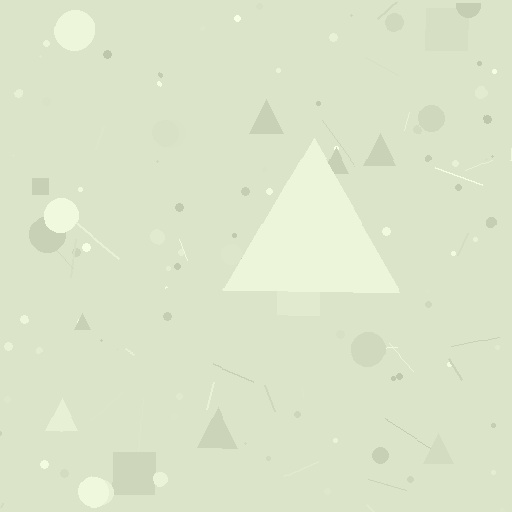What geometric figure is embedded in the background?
A triangle is embedded in the background.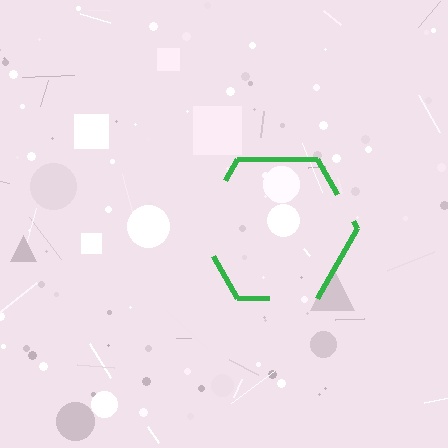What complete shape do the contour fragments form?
The contour fragments form a hexagon.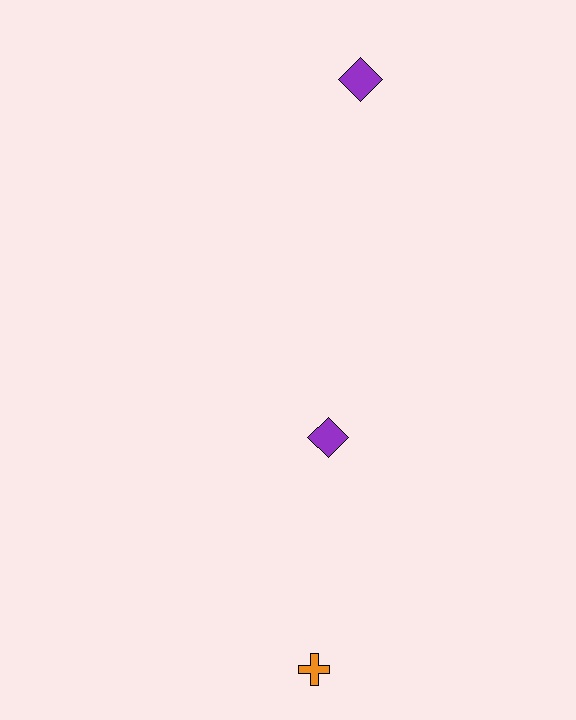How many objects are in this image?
There are 3 objects.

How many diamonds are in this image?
There are 2 diamonds.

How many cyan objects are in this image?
There are no cyan objects.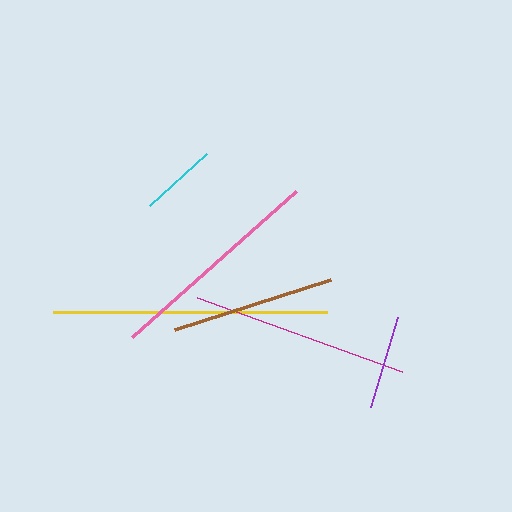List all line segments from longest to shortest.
From longest to shortest: yellow, pink, magenta, brown, purple, cyan.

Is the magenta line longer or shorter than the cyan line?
The magenta line is longer than the cyan line.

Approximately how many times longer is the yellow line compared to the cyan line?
The yellow line is approximately 3.5 times the length of the cyan line.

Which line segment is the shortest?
The cyan line is the shortest at approximately 78 pixels.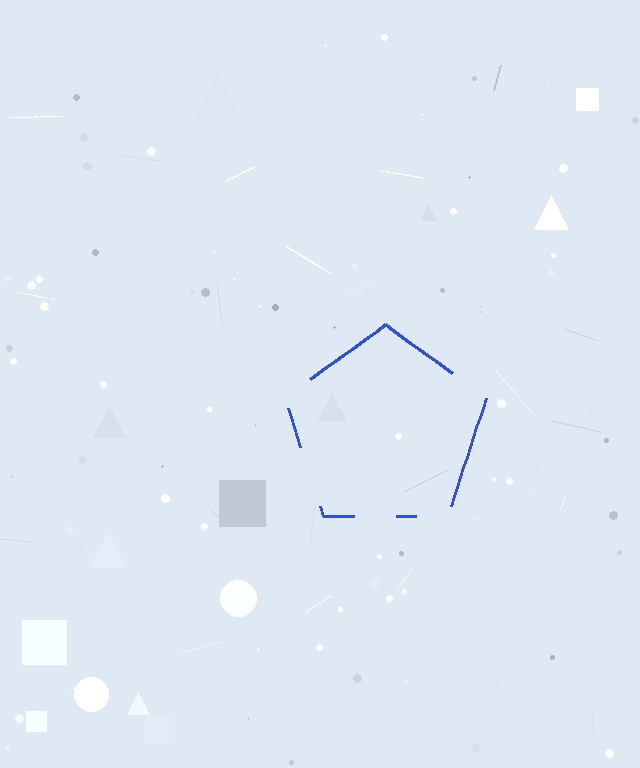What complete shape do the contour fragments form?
The contour fragments form a pentagon.